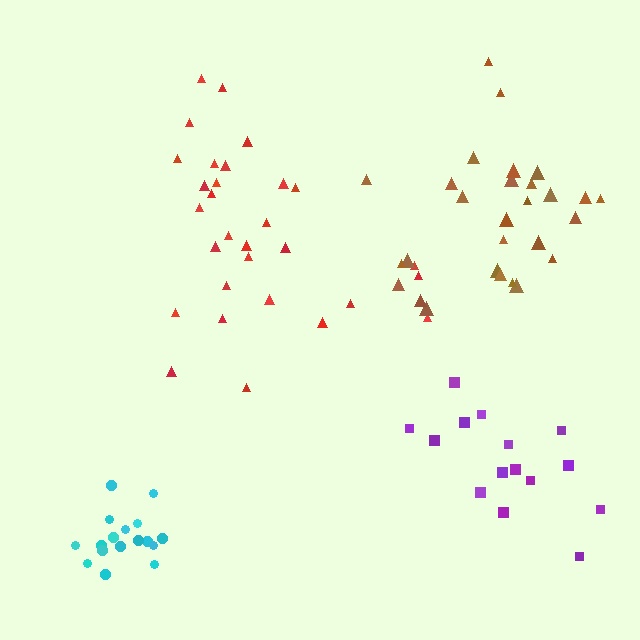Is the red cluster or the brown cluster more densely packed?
Brown.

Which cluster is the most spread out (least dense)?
Purple.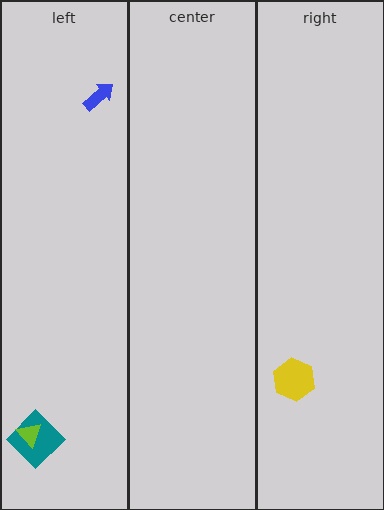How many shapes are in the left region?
3.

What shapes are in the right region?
The yellow hexagon.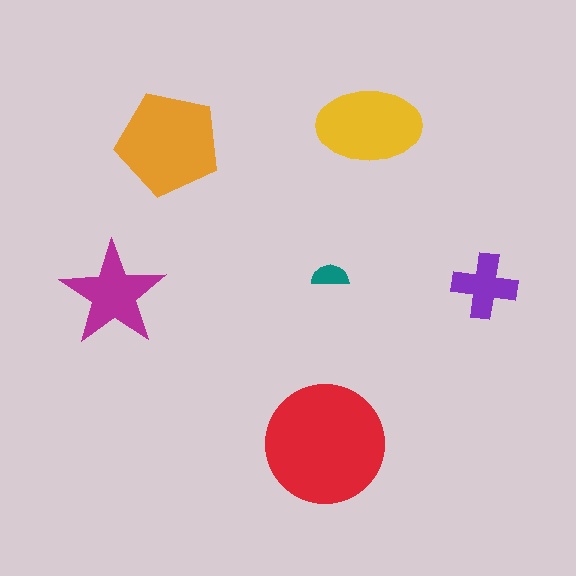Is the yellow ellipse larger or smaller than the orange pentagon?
Smaller.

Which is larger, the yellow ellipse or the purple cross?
The yellow ellipse.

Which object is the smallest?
The teal semicircle.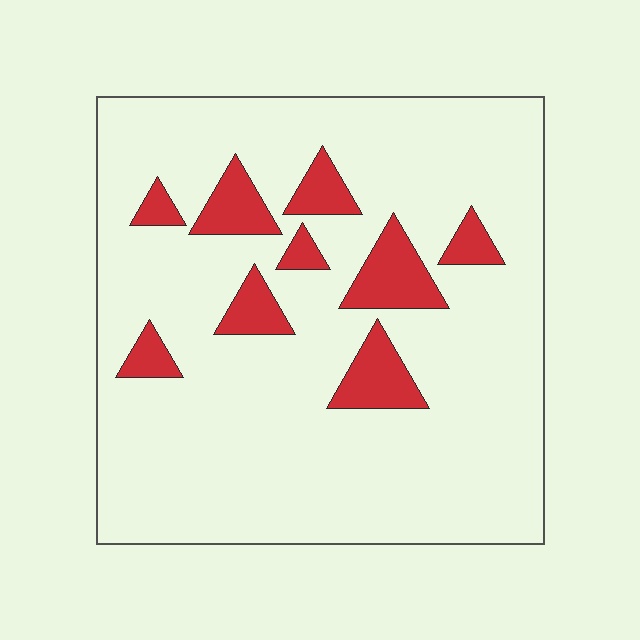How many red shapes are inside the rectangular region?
9.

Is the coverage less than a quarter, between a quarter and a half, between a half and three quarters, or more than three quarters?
Less than a quarter.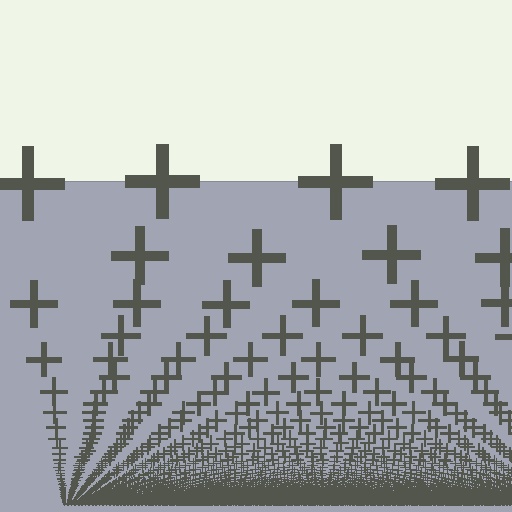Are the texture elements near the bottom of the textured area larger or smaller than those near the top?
Smaller. The gradient is inverted — elements near the bottom are smaller and denser.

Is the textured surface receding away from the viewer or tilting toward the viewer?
The surface appears to tilt toward the viewer. Texture elements get larger and sparser toward the top.